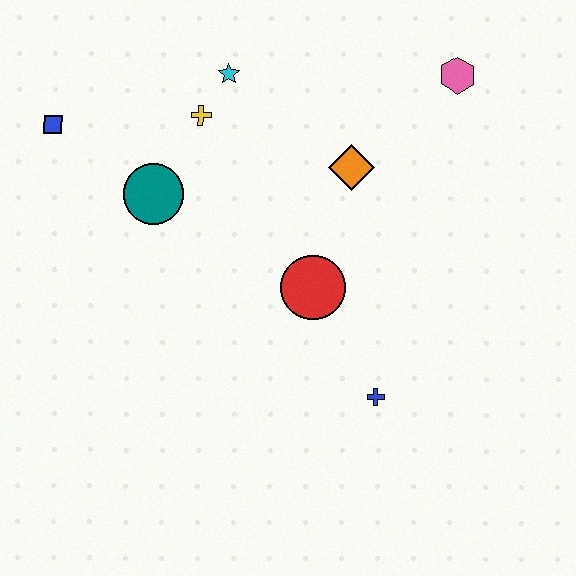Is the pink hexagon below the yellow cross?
No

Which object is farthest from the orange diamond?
The blue square is farthest from the orange diamond.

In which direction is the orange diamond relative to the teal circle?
The orange diamond is to the right of the teal circle.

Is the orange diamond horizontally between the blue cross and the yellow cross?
Yes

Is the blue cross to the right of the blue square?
Yes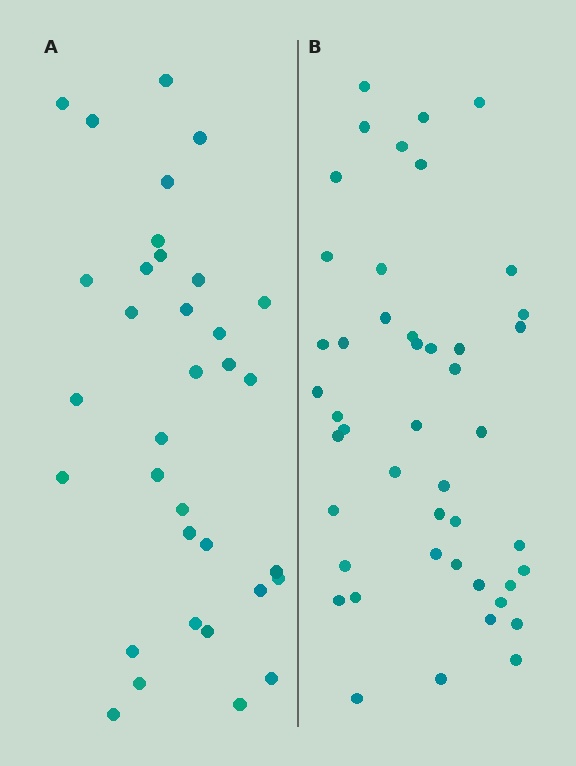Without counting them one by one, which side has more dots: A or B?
Region B (the right region) has more dots.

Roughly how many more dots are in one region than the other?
Region B has roughly 12 or so more dots than region A.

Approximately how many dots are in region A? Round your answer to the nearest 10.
About 30 dots. (The exact count is 34, which rounds to 30.)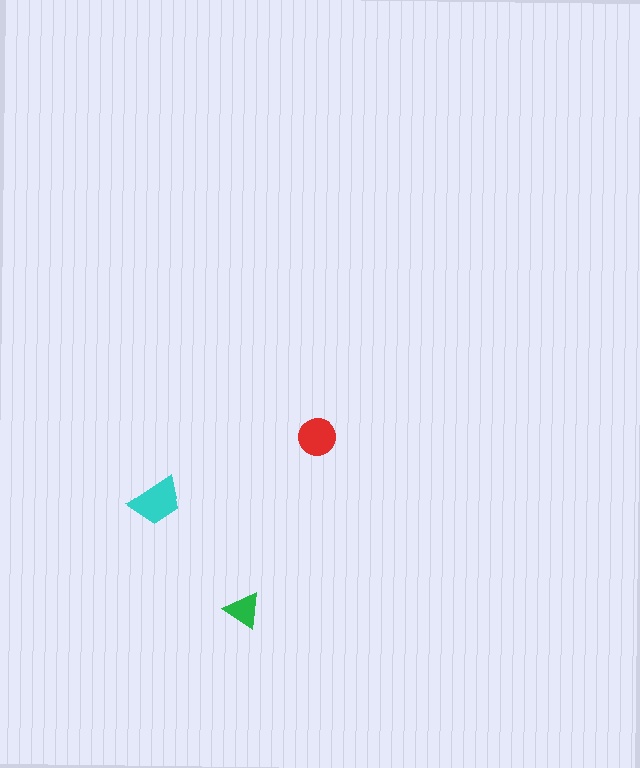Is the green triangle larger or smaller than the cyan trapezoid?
Smaller.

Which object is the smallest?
The green triangle.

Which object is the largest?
The cyan trapezoid.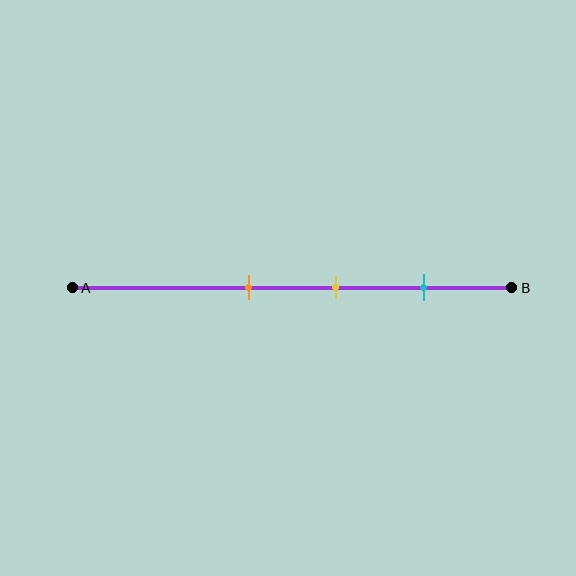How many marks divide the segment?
There are 3 marks dividing the segment.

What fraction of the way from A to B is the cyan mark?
The cyan mark is approximately 80% (0.8) of the way from A to B.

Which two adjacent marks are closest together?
The orange and yellow marks are the closest adjacent pair.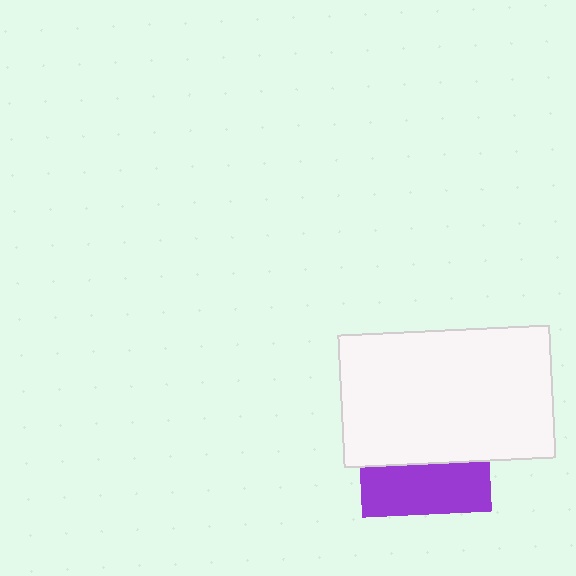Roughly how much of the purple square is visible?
A small part of it is visible (roughly 38%).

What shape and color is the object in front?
The object in front is a white rectangle.